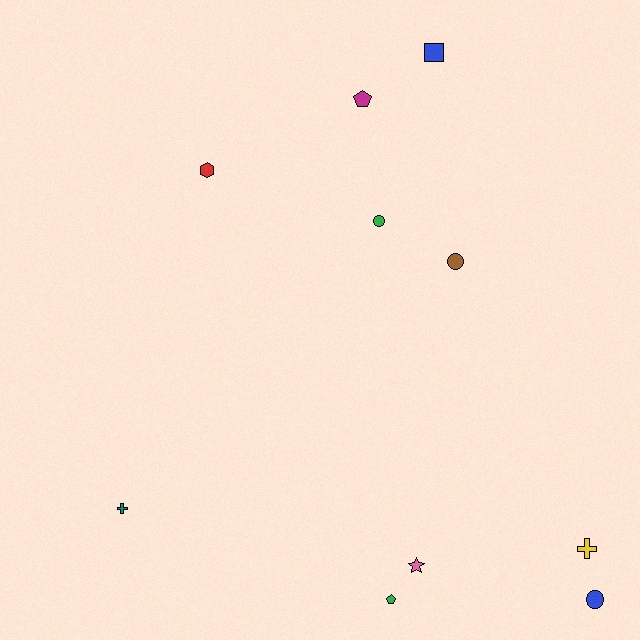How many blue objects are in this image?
There are 2 blue objects.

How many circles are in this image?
There are 3 circles.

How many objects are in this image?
There are 10 objects.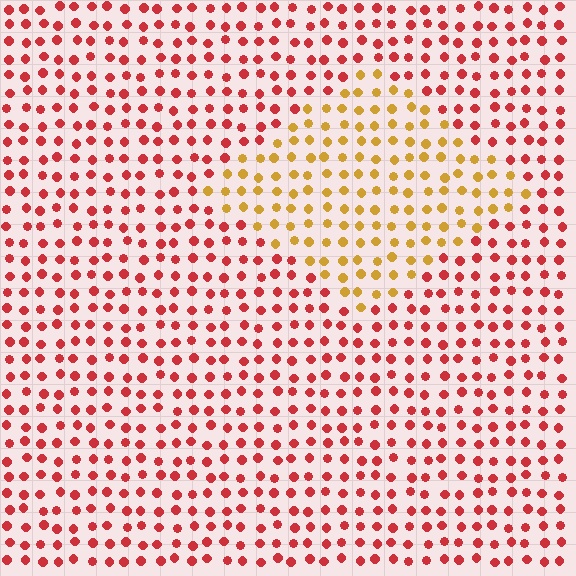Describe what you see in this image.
The image is filled with small red elements in a uniform arrangement. A diamond-shaped region is visible where the elements are tinted to a slightly different hue, forming a subtle color boundary.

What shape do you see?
I see a diamond.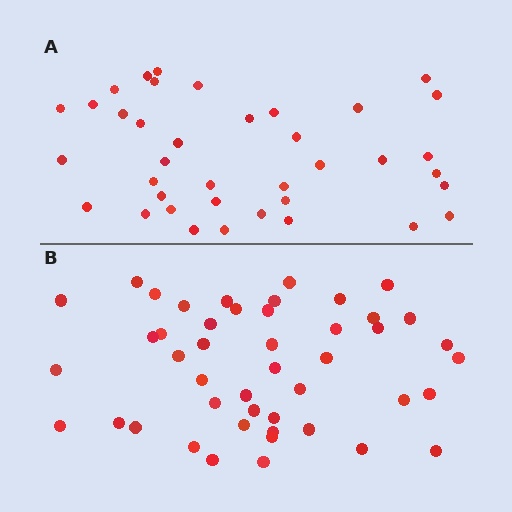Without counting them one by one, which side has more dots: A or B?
Region B (the bottom region) has more dots.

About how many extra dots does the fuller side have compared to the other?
Region B has roughly 8 or so more dots than region A.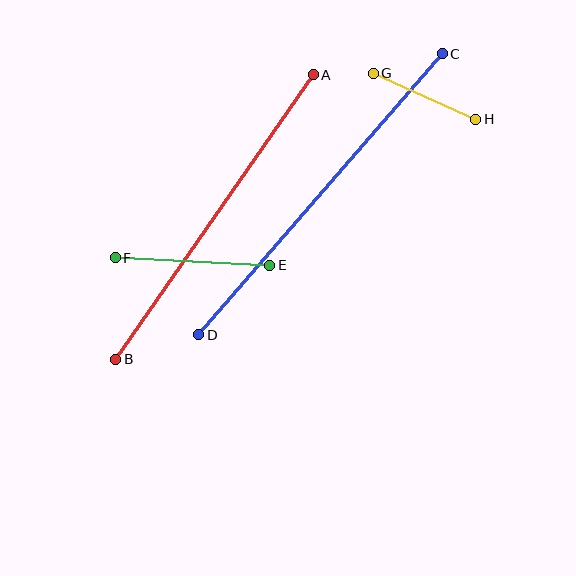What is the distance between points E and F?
The distance is approximately 155 pixels.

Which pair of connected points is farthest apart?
Points C and D are farthest apart.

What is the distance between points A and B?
The distance is approximately 347 pixels.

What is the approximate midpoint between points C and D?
The midpoint is at approximately (320, 194) pixels.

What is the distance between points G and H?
The distance is approximately 112 pixels.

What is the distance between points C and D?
The distance is approximately 372 pixels.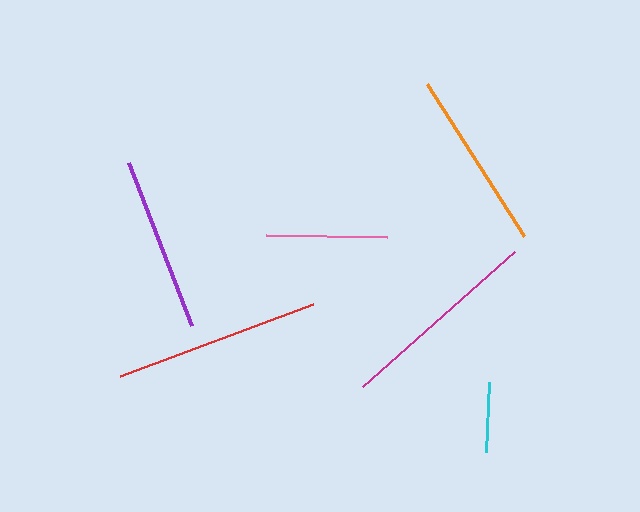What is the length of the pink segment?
The pink segment is approximately 121 pixels long.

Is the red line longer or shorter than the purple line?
The red line is longer than the purple line.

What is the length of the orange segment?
The orange segment is approximately 180 pixels long.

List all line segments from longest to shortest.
From longest to shortest: red, magenta, orange, purple, pink, cyan.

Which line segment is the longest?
The red line is the longest at approximately 206 pixels.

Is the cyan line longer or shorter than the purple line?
The purple line is longer than the cyan line.